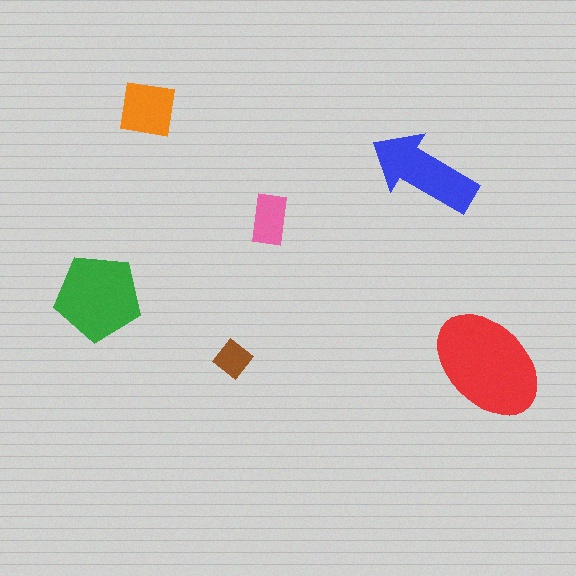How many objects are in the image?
There are 6 objects in the image.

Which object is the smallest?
The brown diamond.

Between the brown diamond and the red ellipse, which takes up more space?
The red ellipse.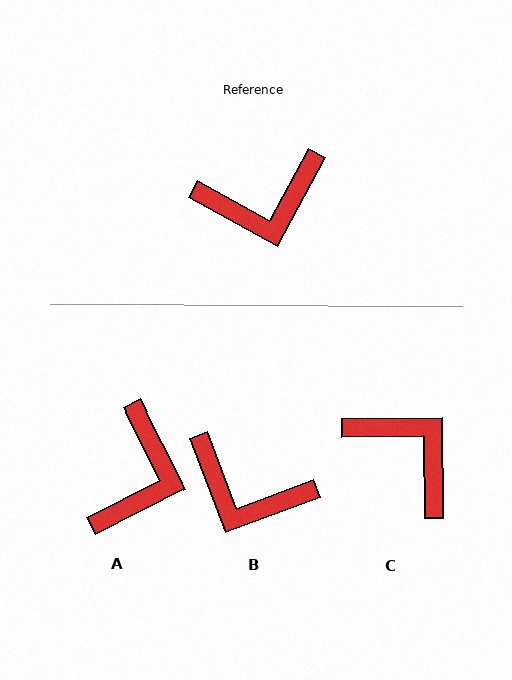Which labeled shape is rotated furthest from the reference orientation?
C, about 119 degrees away.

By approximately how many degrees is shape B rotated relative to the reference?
Approximately 41 degrees clockwise.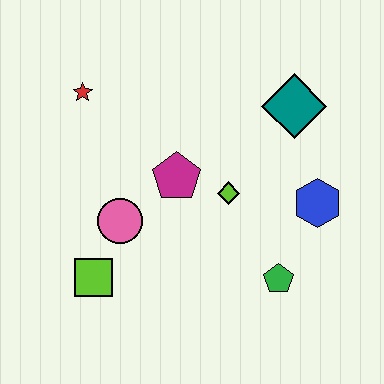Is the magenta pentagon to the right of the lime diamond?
No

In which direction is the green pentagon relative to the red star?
The green pentagon is to the right of the red star.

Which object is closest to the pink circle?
The lime square is closest to the pink circle.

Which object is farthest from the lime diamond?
The red star is farthest from the lime diamond.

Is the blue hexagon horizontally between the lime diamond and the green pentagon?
No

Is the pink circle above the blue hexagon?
No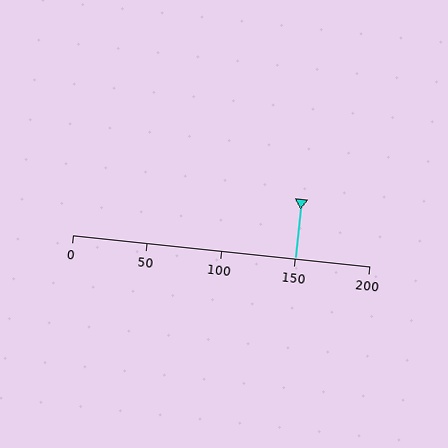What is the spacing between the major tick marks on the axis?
The major ticks are spaced 50 apart.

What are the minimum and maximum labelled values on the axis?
The axis runs from 0 to 200.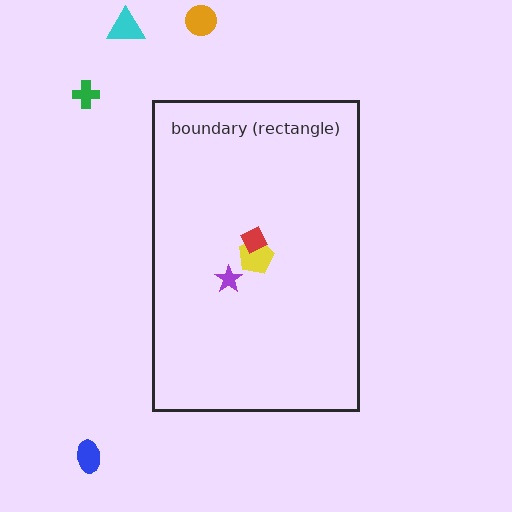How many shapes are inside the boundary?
3 inside, 4 outside.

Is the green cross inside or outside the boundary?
Outside.